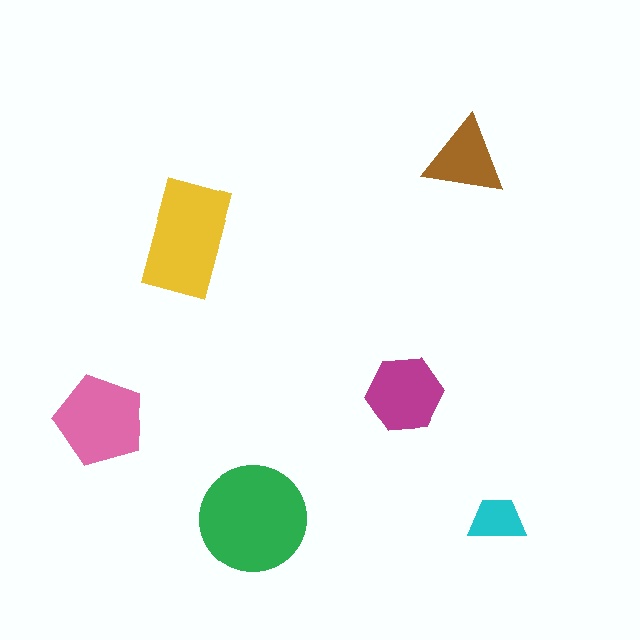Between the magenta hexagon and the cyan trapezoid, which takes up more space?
The magenta hexagon.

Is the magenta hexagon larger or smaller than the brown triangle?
Larger.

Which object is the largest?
The green circle.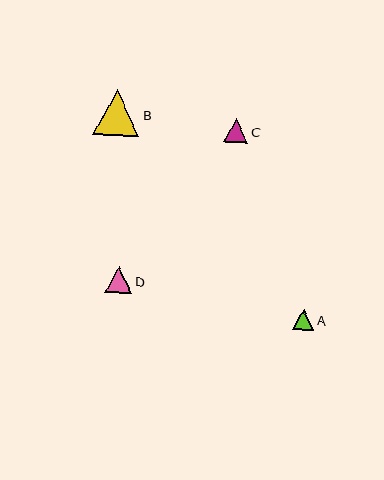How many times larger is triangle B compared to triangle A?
Triangle B is approximately 2.2 times the size of triangle A.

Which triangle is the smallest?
Triangle A is the smallest with a size of approximately 21 pixels.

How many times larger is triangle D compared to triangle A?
Triangle D is approximately 1.3 times the size of triangle A.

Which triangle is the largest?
Triangle B is the largest with a size of approximately 46 pixels.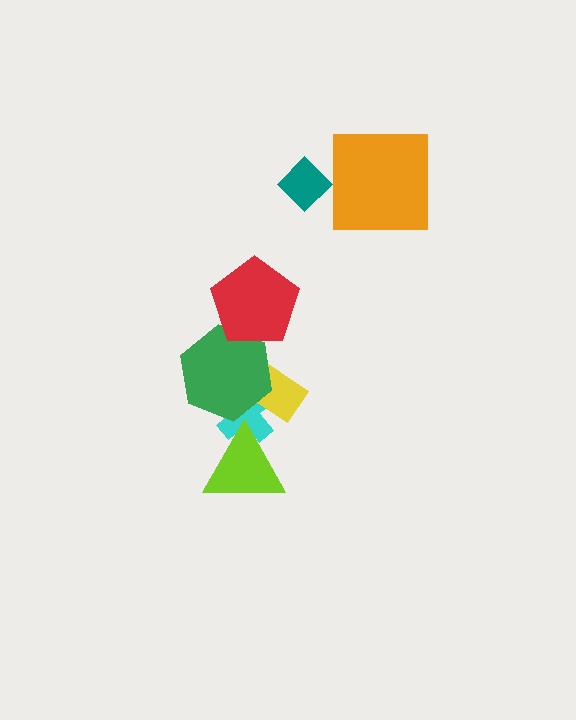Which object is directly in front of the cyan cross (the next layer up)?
The yellow rectangle is directly in front of the cyan cross.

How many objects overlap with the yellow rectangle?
2 objects overlap with the yellow rectangle.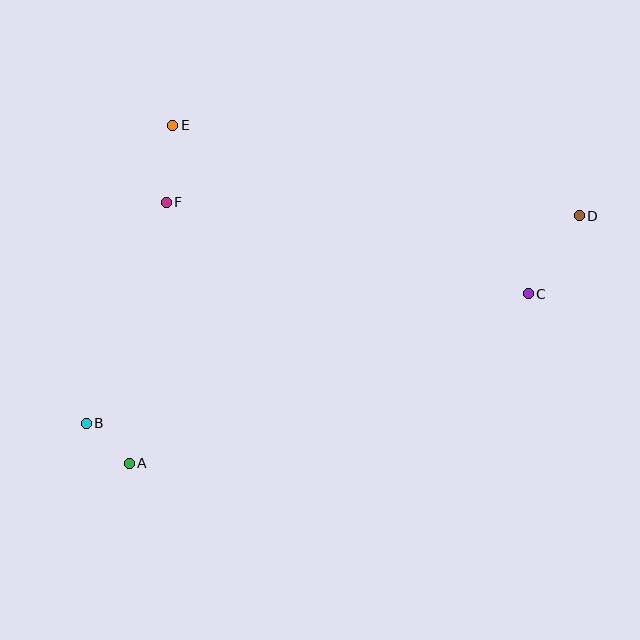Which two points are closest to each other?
Points A and B are closest to each other.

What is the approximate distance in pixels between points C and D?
The distance between C and D is approximately 93 pixels.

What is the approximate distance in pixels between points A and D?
The distance between A and D is approximately 514 pixels.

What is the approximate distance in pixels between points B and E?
The distance between B and E is approximately 310 pixels.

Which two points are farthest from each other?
Points B and D are farthest from each other.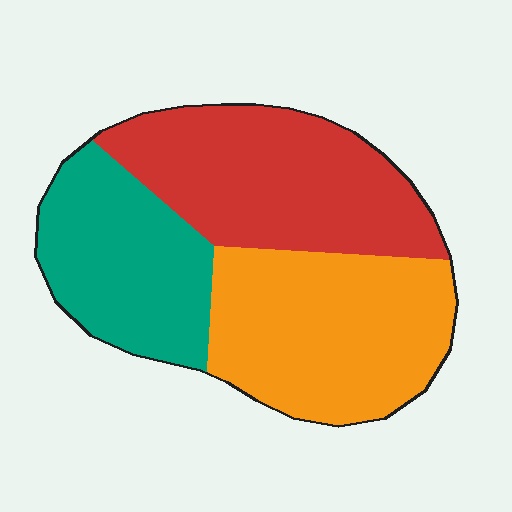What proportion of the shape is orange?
Orange covers around 35% of the shape.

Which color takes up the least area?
Teal, at roughly 25%.